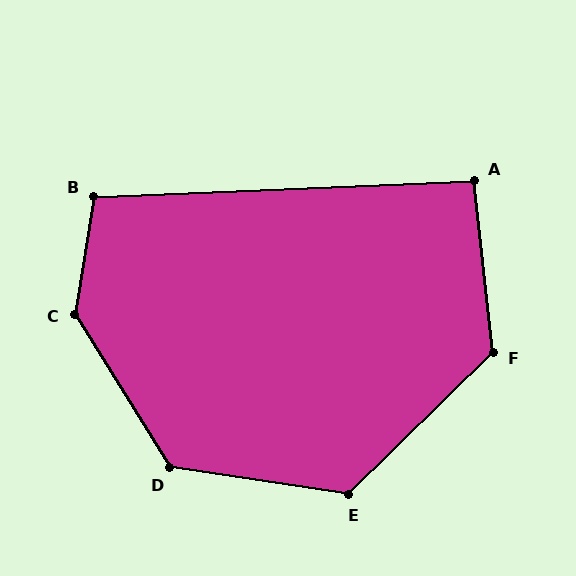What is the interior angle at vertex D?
Approximately 130 degrees (obtuse).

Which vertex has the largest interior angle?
C, at approximately 139 degrees.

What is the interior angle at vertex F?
Approximately 128 degrees (obtuse).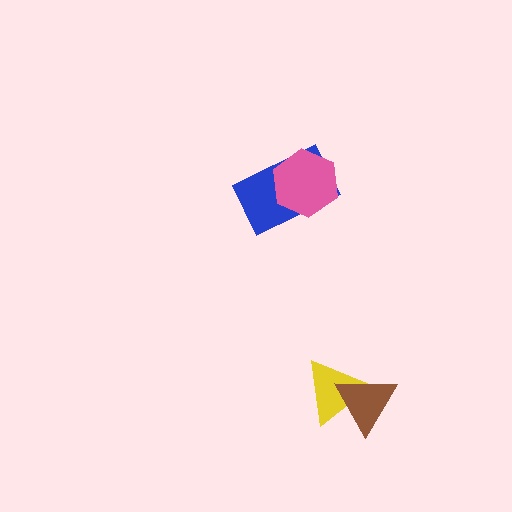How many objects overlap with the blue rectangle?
1 object overlaps with the blue rectangle.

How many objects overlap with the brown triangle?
1 object overlaps with the brown triangle.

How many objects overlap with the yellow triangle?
1 object overlaps with the yellow triangle.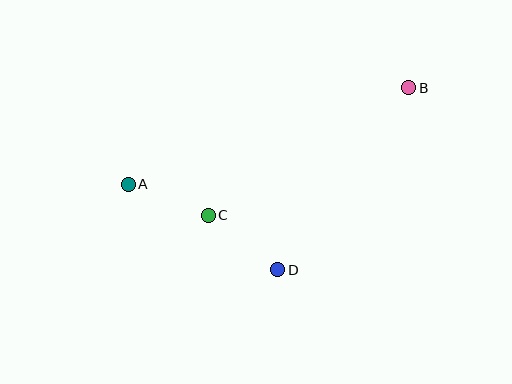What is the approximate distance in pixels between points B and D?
The distance between B and D is approximately 224 pixels.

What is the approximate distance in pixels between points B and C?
The distance between B and C is approximately 238 pixels.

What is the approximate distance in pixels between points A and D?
The distance between A and D is approximately 172 pixels.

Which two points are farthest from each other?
Points A and B are farthest from each other.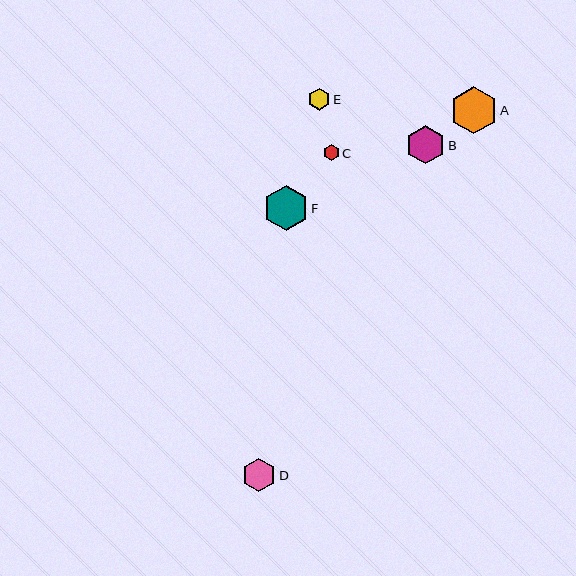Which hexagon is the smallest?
Hexagon C is the smallest with a size of approximately 16 pixels.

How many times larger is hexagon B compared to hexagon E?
Hexagon B is approximately 1.7 times the size of hexagon E.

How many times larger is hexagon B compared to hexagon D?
Hexagon B is approximately 1.1 times the size of hexagon D.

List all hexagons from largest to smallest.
From largest to smallest: A, F, B, D, E, C.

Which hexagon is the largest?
Hexagon A is the largest with a size of approximately 47 pixels.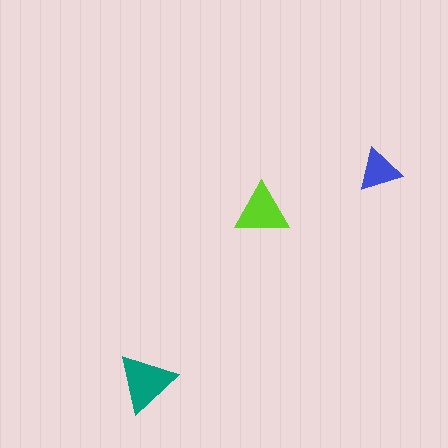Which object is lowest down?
The teal triangle is bottommost.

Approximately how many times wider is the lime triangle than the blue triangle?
About 1.5 times wider.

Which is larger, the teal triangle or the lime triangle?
The teal one.